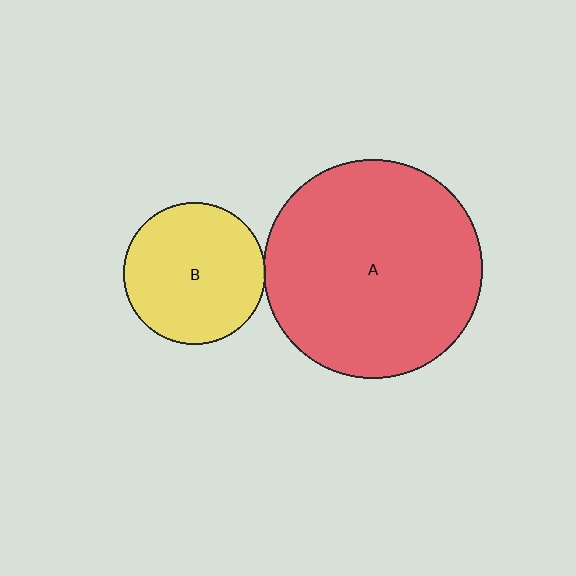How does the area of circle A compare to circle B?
Approximately 2.4 times.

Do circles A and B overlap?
Yes.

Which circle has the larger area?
Circle A (red).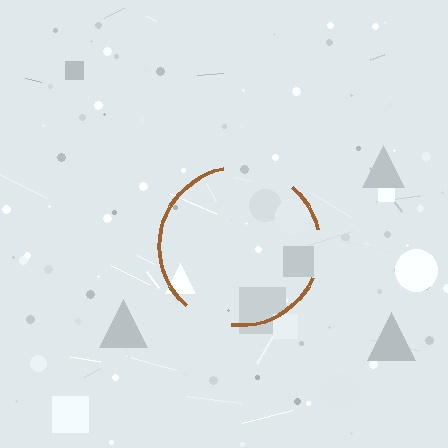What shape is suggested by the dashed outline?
The dashed outline suggests a circle.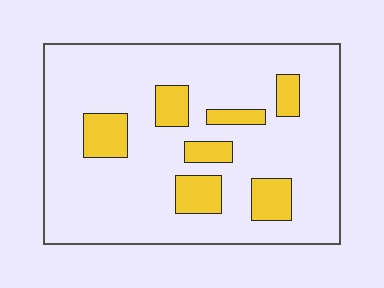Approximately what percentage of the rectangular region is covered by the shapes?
Approximately 15%.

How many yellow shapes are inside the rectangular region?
7.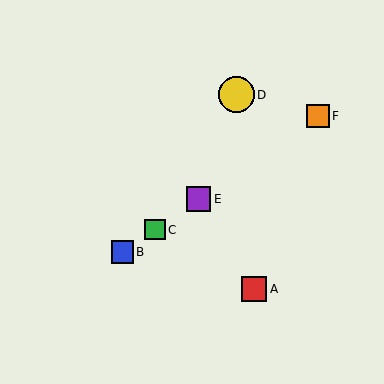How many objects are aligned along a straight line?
4 objects (B, C, E, F) are aligned along a straight line.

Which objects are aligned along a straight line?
Objects B, C, E, F are aligned along a straight line.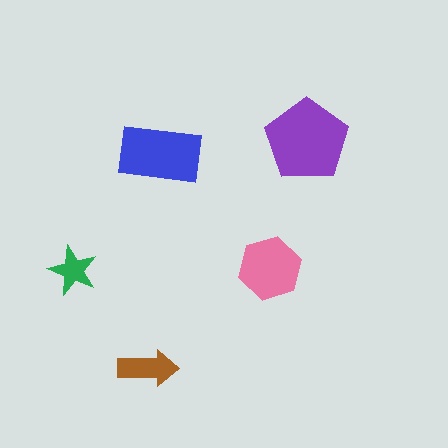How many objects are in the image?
There are 5 objects in the image.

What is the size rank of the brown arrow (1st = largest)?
4th.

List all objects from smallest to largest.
The green star, the brown arrow, the pink hexagon, the blue rectangle, the purple pentagon.